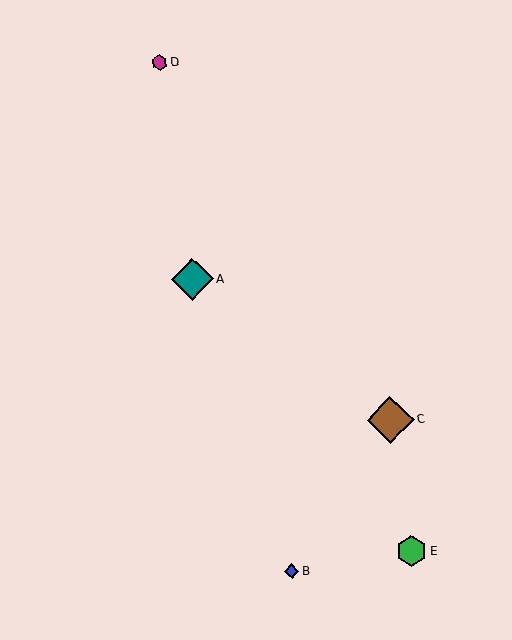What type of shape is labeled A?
Shape A is a teal diamond.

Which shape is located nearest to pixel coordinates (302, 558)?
The blue diamond (labeled B) at (292, 571) is nearest to that location.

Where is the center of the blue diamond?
The center of the blue diamond is at (292, 571).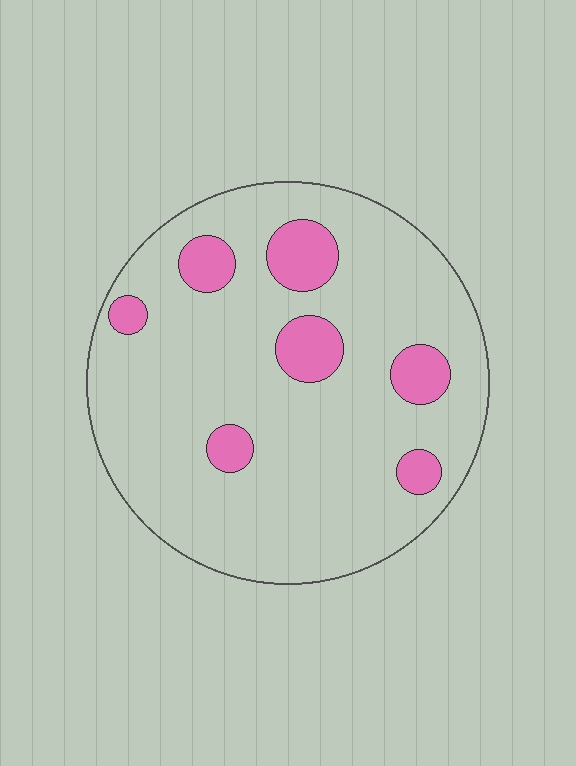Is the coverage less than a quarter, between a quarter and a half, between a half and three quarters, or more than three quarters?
Less than a quarter.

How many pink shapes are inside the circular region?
7.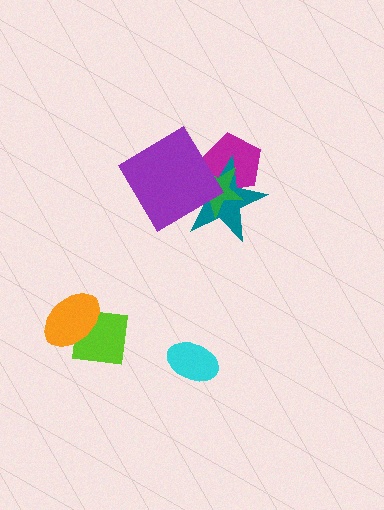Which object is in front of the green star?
The purple diamond is in front of the green star.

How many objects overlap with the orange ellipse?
1 object overlaps with the orange ellipse.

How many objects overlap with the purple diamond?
2 objects overlap with the purple diamond.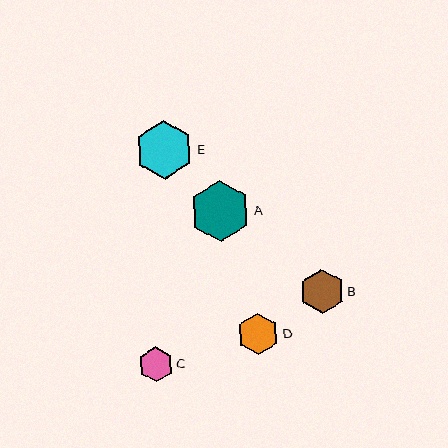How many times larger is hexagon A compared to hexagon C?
Hexagon A is approximately 1.7 times the size of hexagon C.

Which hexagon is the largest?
Hexagon A is the largest with a size of approximately 60 pixels.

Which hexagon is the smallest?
Hexagon C is the smallest with a size of approximately 35 pixels.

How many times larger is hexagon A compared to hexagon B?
Hexagon A is approximately 1.4 times the size of hexagon B.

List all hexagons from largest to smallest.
From largest to smallest: A, E, B, D, C.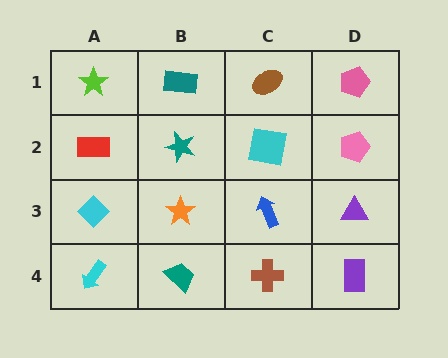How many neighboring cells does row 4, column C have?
3.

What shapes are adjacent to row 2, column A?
A lime star (row 1, column A), a cyan diamond (row 3, column A), a teal star (row 2, column B).